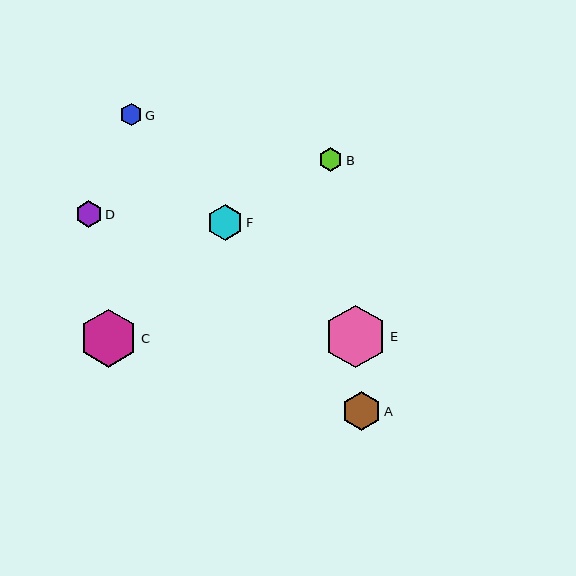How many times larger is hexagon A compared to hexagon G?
Hexagon A is approximately 1.8 times the size of hexagon G.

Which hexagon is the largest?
Hexagon E is the largest with a size of approximately 62 pixels.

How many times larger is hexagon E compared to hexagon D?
Hexagon E is approximately 2.3 times the size of hexagon D.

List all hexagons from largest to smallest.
From largest to smallest: E, C, A, F, D, B, G.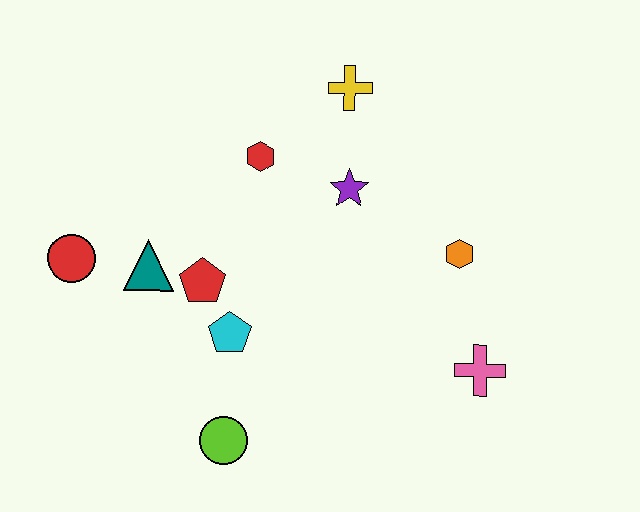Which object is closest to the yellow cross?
The purple star is closest to the yellow cross.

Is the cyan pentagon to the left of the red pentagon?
No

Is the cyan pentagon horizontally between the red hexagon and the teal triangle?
Yes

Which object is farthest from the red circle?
The pink cross is farthest from the red circle.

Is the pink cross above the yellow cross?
No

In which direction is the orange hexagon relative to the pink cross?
The orange hexagon is above the pink cross.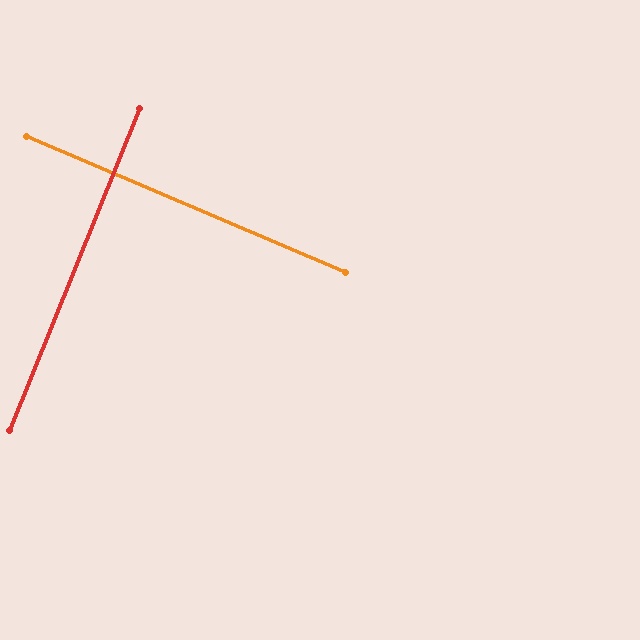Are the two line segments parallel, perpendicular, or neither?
Perpendicular — they meet at approximately 89°.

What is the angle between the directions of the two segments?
Approximately 89 degrees.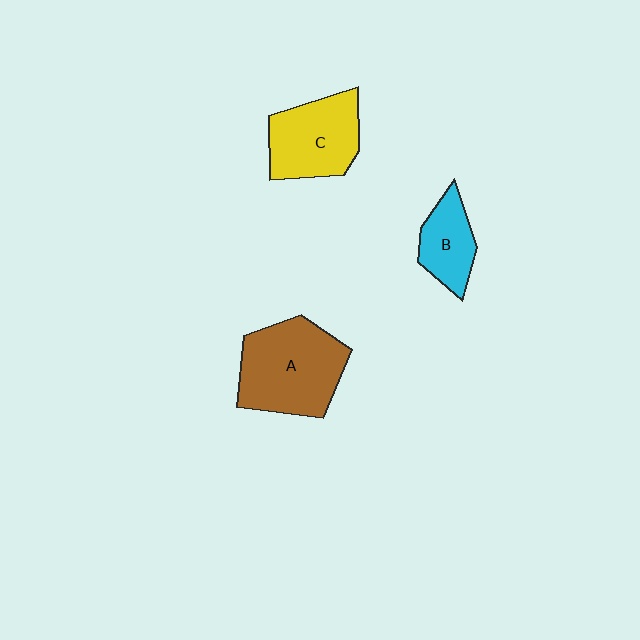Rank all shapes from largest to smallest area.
From largest to smallest: A (brown), C (yellow), B (cyan).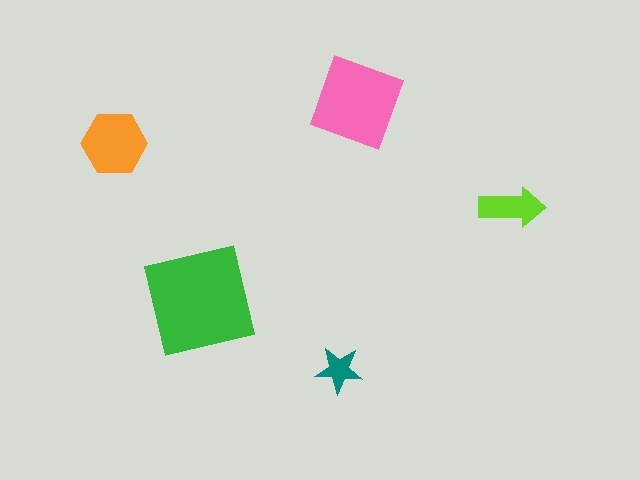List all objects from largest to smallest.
The green square, the pink diamond, the orange hexagon, the lime arrow, the teal star.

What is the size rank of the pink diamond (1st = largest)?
2nd.